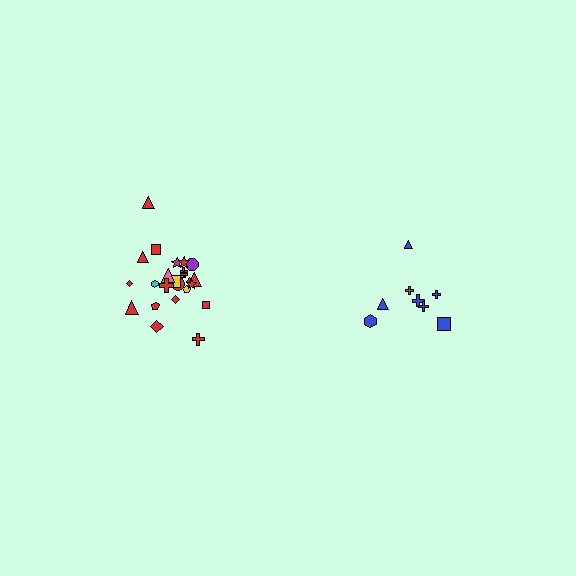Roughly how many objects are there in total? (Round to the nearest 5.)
Roughly 35 objects in total.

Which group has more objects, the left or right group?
The left group.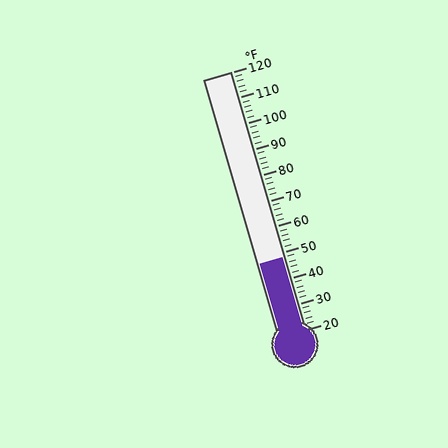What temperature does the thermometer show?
The thermometer shows approximately 48°F.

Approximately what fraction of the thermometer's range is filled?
The thermometer is filled to approximately 30% of its range.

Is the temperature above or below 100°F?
The temperature is below 100°F.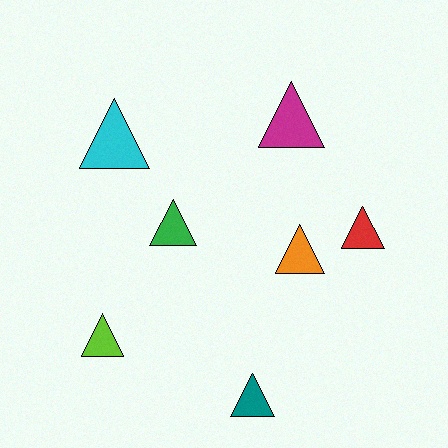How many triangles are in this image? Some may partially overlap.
There are 7 triangles.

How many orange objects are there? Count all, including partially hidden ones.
There is 1 orange object.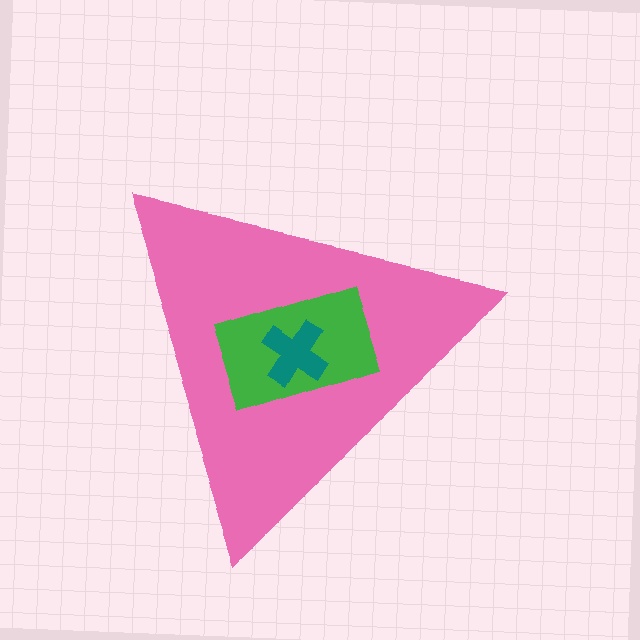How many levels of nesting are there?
3.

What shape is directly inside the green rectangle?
The teal cross.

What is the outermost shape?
The pink triangle.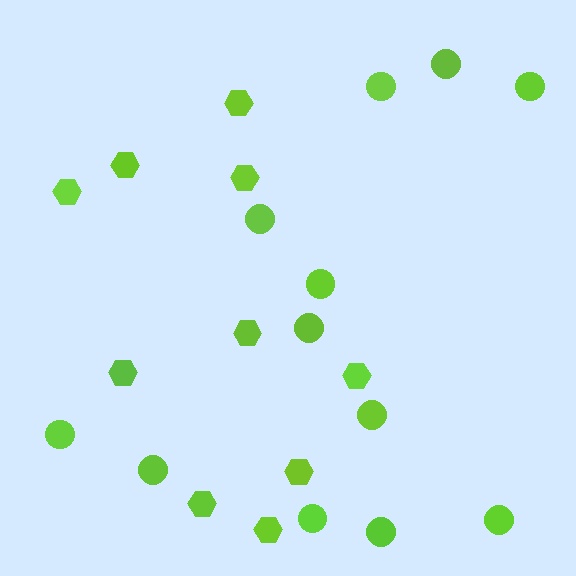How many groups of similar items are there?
There are 2 groups: one group of hexagons (10) and one group of circles (12).